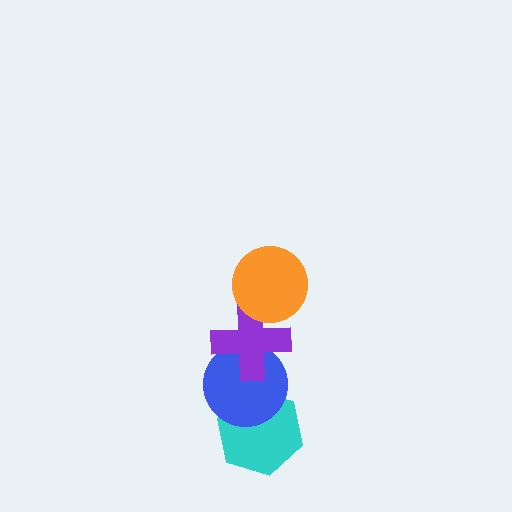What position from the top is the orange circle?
The orange circle is 1st from the top.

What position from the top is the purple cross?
The purple cross is 2nd from the top.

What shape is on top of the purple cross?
The orange circle is on top of the purple cross.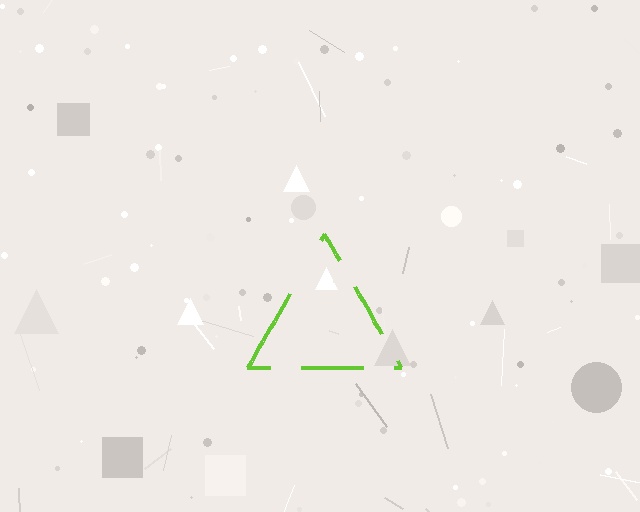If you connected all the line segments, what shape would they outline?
They would outline a triangle.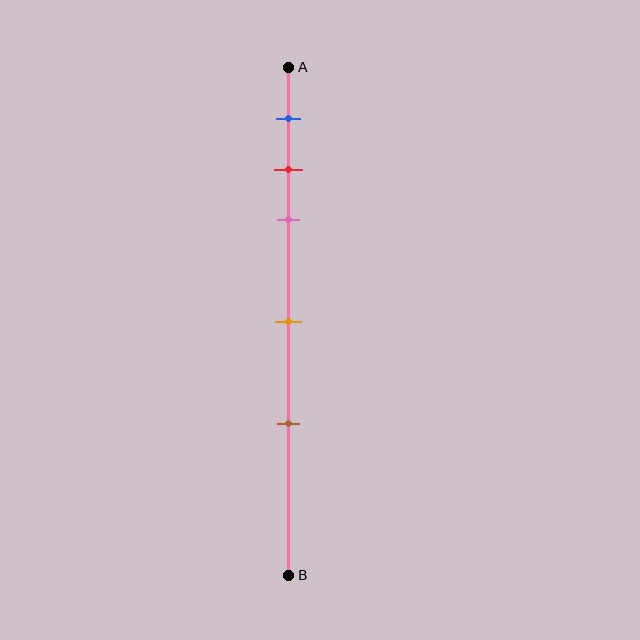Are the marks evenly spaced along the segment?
No, the marks are not evenly spaced.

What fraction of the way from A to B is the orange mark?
The orange mark is approximately 50% (0.5) of the way from A to B.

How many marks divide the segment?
There are 5 marks dividing the segment.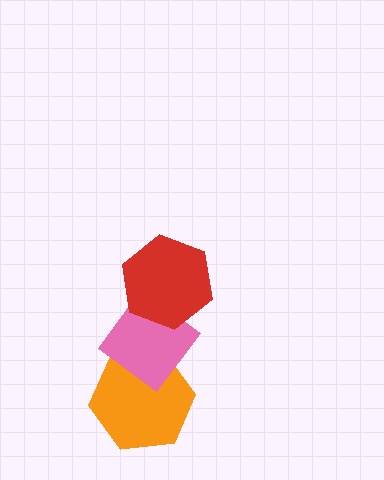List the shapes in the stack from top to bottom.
From top to bottom: the red hexagon, the pink diamond, the orange hexagon.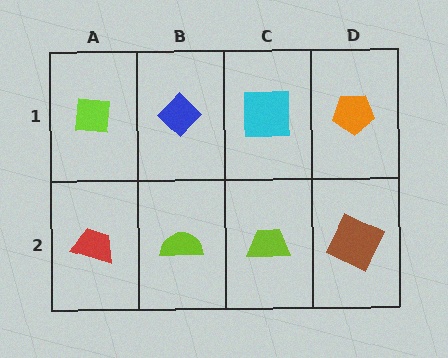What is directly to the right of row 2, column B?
A lime trapezoid.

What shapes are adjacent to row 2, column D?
An orange pentagon (row 1, column D), a lime trapezoid (row 2, column C).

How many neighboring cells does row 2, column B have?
3.